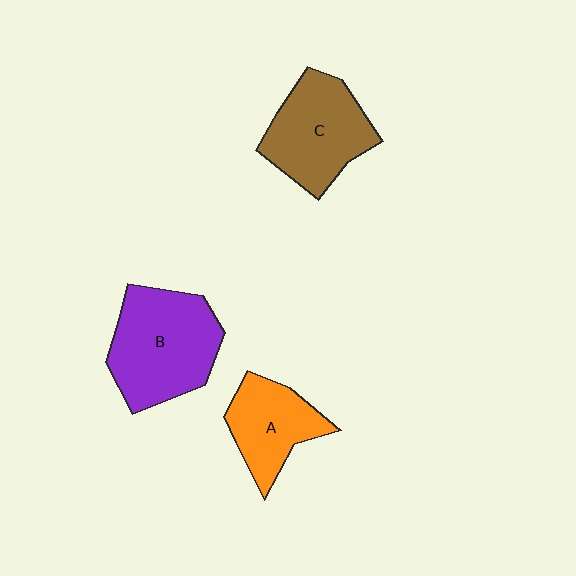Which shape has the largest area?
Shape B (purple).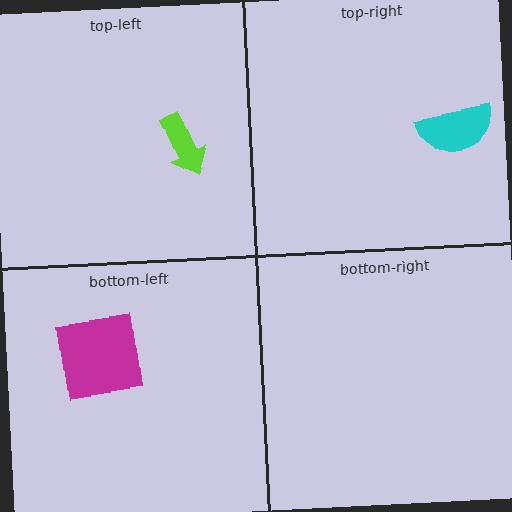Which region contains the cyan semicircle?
The top-right region.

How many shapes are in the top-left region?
1.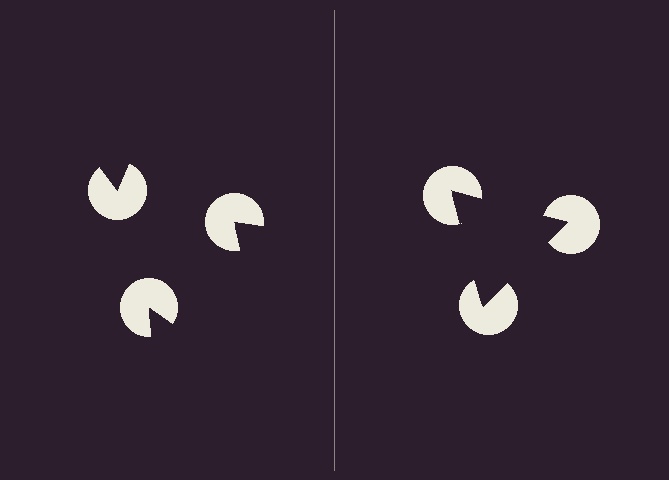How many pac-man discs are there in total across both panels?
6 — 3 on each side.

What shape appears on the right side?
An illusory triangle.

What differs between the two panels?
The pac-man discs are positioned identically on both sides; only the wedge orientations differ. On the right they align to a triangle; on the left they are misaligned.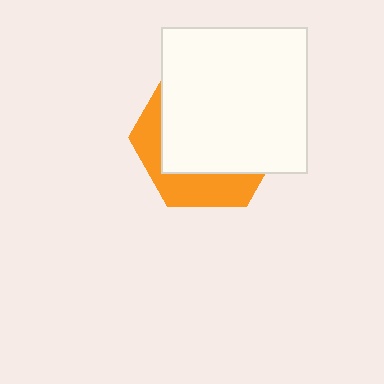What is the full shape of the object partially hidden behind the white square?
The partially hidden object is an orange hexagon.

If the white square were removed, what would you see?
You would see the complete orange hexagon.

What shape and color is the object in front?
The object in front is a white square.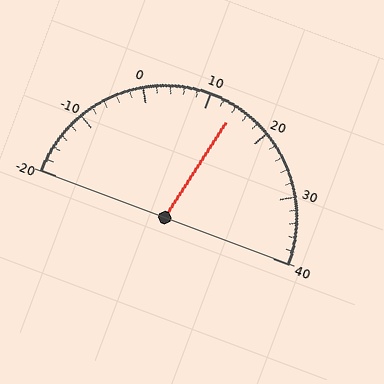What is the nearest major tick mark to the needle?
The nearest major tick mark is 10.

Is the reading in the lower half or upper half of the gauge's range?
The reading is in the upper half of the range (-20 to 40).